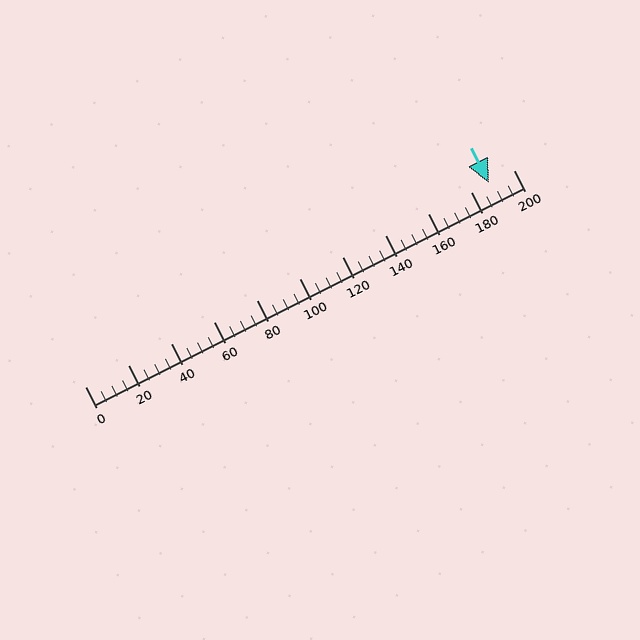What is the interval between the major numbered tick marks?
The major tick marks are spaced 20 units apart.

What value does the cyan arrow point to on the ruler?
The cyan arrow points to approximately 188.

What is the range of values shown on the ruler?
The ruler shows values from 0 to 200.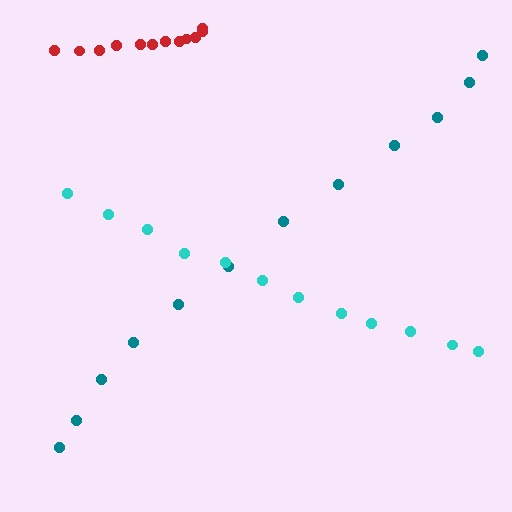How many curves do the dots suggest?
There are 3 distinct paths.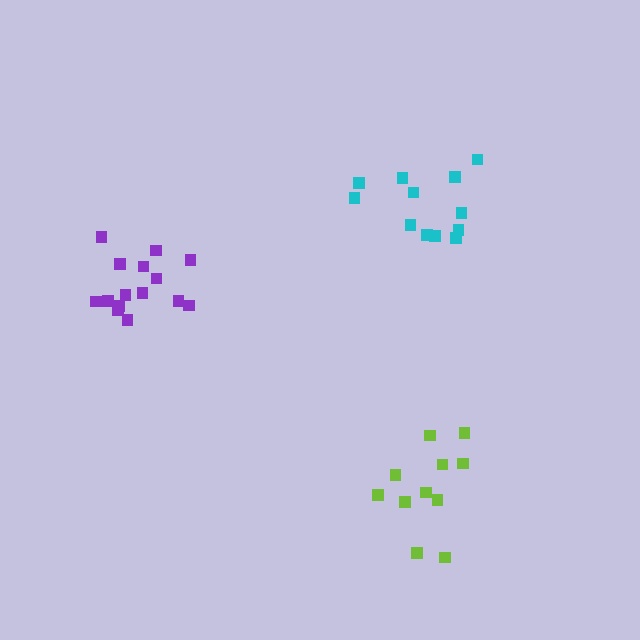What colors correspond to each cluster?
The clusters are colored: purple, cyan, lime.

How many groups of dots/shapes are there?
There are 3 groups.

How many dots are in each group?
Group 1: 15 dots, Group 2: 12 dots, Group 3: 11 dots (38 total).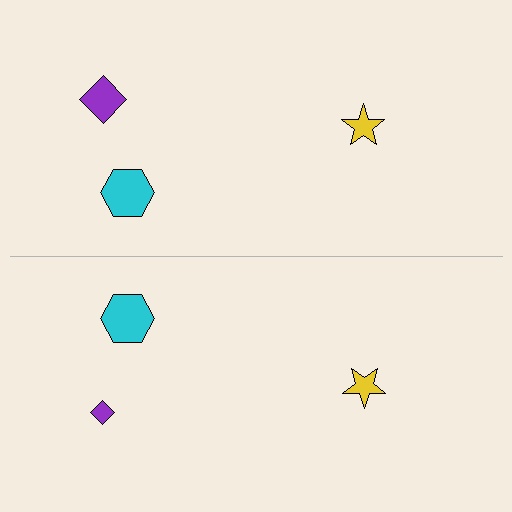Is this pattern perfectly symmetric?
No, the pattern is not perfectly symmetric. The purple diamond on the bottom side has a different size than its mirror counterpart.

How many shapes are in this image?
There are 6 shapes in this image.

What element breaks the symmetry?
The purple diamond on the bottom side has a different size than its mirror counterpart.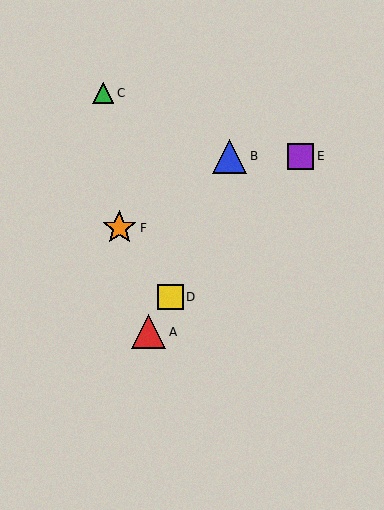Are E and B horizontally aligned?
Yes, both are at y≈156.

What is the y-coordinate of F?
Object F is at y≈228.